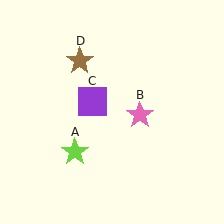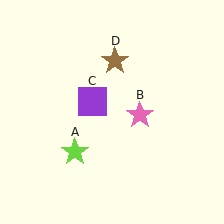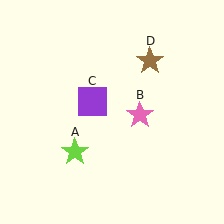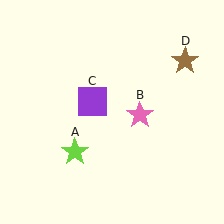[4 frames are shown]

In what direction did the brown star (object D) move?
The brown star (object D) moved right.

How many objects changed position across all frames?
1 object changed position: brown star (object D).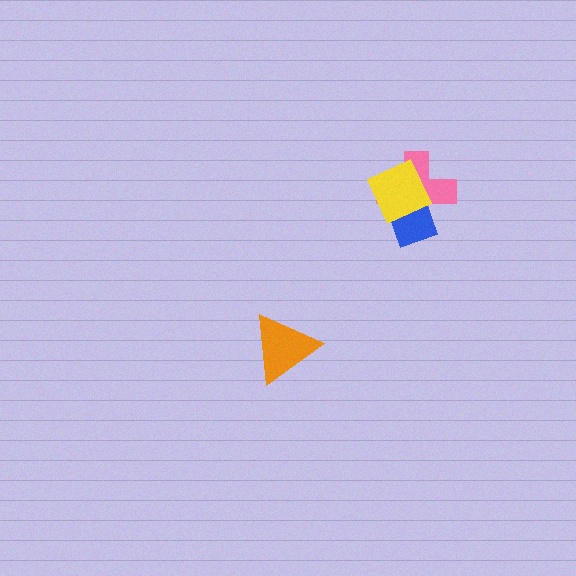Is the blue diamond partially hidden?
Yes, it is partially covered by another shape.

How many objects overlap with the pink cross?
2 objects overlap with the pink cross.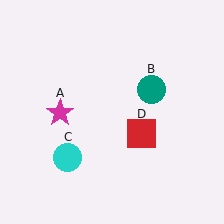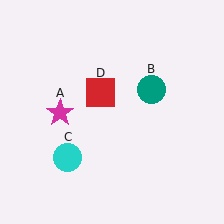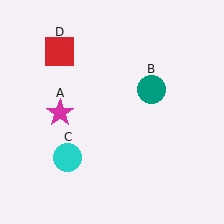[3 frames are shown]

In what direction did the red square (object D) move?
The red square (object D) moved up and to the left.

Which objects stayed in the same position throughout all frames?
Magenta star (object A) and teal circle (object B) and cyan circle (object C) remained stationary.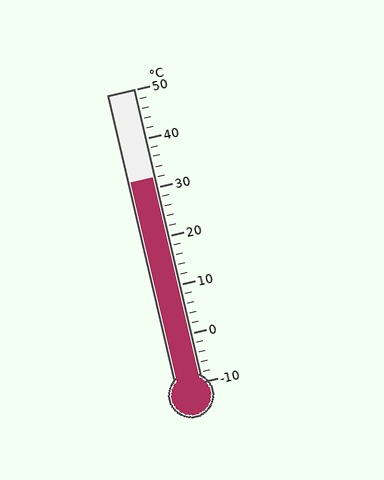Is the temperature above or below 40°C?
The temperature is below 40°C.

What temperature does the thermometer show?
The thermometer shows approximately 32°C.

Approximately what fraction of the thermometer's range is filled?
The thermometer is filled to approximately 70% of its range.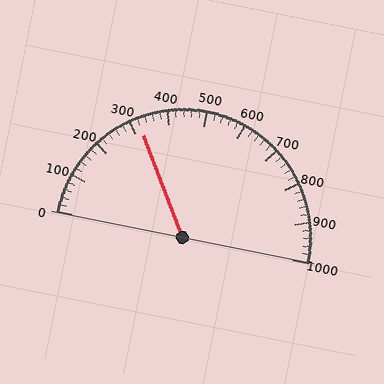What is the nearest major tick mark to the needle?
The nearest major tick mark is 300.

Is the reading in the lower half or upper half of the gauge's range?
The reading is in the lower half of the range (0 to 1000).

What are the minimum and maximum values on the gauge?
The gauge ranges from 0 to 1000.